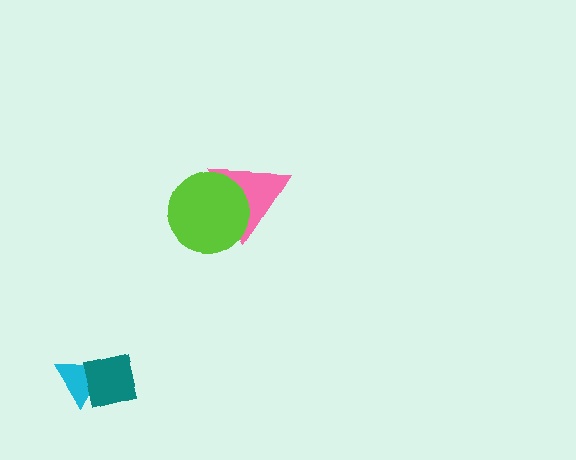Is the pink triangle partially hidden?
Yes, it is partially covered by another shape.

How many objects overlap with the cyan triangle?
1 object overlaps with the cyan triangle.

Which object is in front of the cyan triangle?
The teal square is in front of the cyan triangle.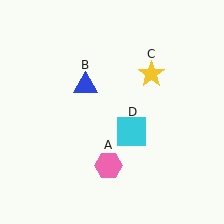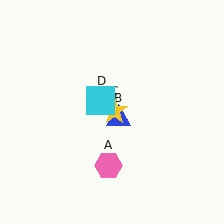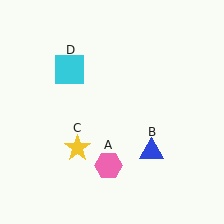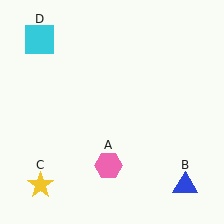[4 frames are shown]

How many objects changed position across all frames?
3 objects changed position: blue triangle (object B), yellow star (object C), cyan square (object D).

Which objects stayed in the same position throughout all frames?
Pink hexagon (object A) remained stationary.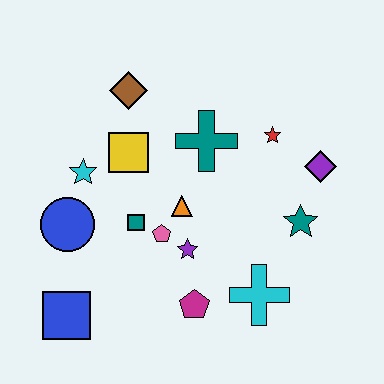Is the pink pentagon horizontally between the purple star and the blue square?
Yes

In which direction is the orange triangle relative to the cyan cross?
The orange triangle is above the cyan cross.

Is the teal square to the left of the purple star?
Yes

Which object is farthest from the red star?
The blue square is farthest from the red star.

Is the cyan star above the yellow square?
No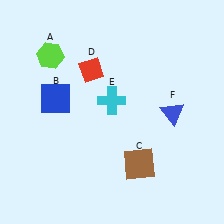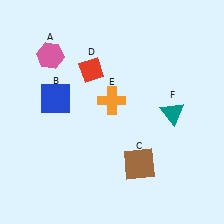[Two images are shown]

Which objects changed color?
A changed from lime to pink. E changed from cyan to orange. F changed from blue to teal.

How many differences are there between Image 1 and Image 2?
There are 3 differences between the two images.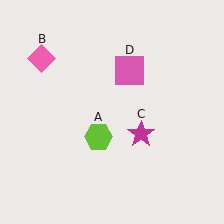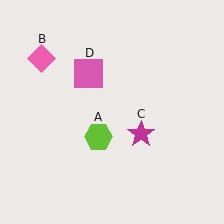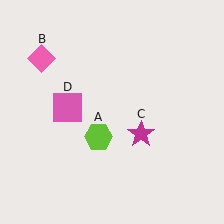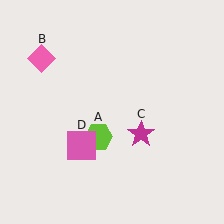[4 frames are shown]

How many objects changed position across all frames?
1 object changed position: pink square (object D).